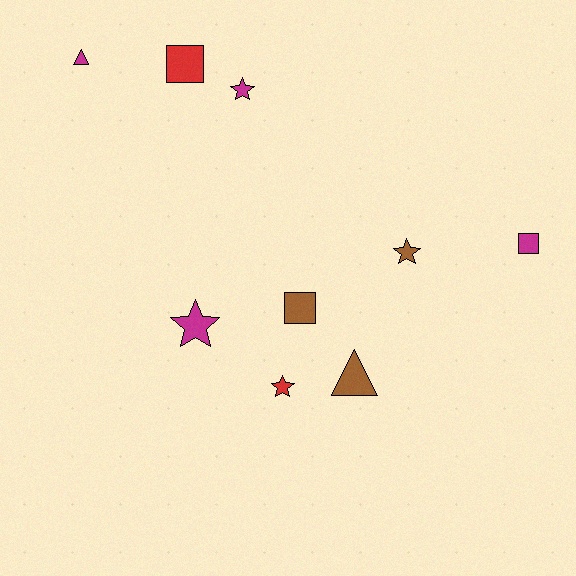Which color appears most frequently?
Magenta, with 4 objects.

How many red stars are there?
There is 1 red star.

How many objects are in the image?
There are 9 objects.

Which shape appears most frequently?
Star, with 4 objects.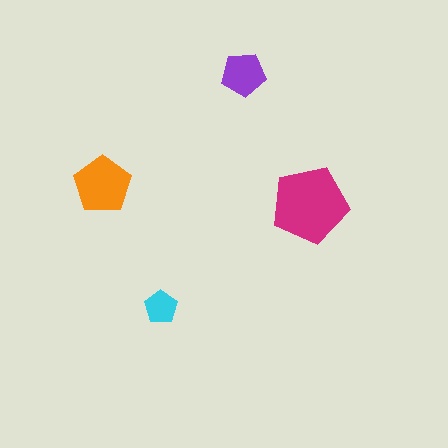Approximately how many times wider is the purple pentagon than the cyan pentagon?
About 1.5 times wider.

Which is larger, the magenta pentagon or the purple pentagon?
The magenta one.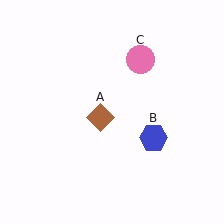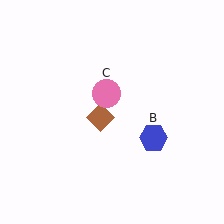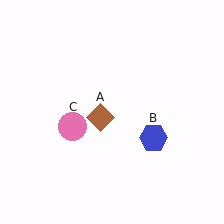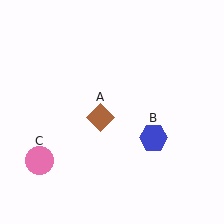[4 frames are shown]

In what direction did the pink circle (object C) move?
The pink circle (object C) moved down and to the left.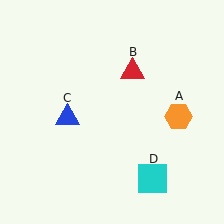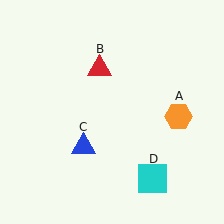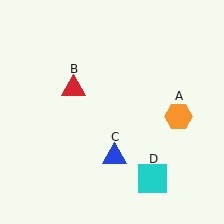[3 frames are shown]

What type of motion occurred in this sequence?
The red triangle (object B), blue triangle (object C) rotated counterclockwise around the center of the scene.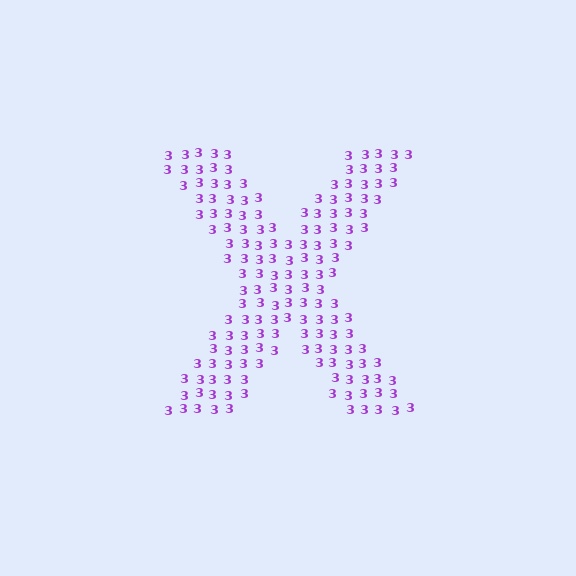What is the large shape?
The large shape is the letter X.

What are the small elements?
The small elements are digit 3's.